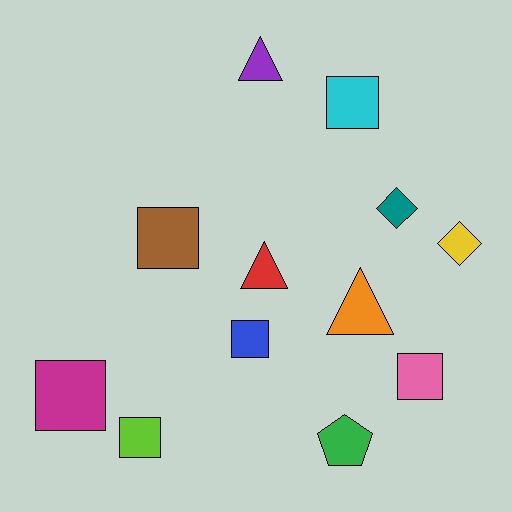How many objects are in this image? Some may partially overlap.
There are 12 objects.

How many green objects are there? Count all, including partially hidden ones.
There is 1 green object.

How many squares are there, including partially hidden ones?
There are 6 squares.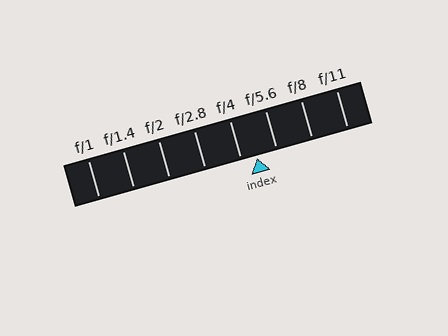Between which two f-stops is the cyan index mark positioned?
The index mark is between f/4 and f/5.6.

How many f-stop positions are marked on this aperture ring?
There are 8 f-stop positions marked.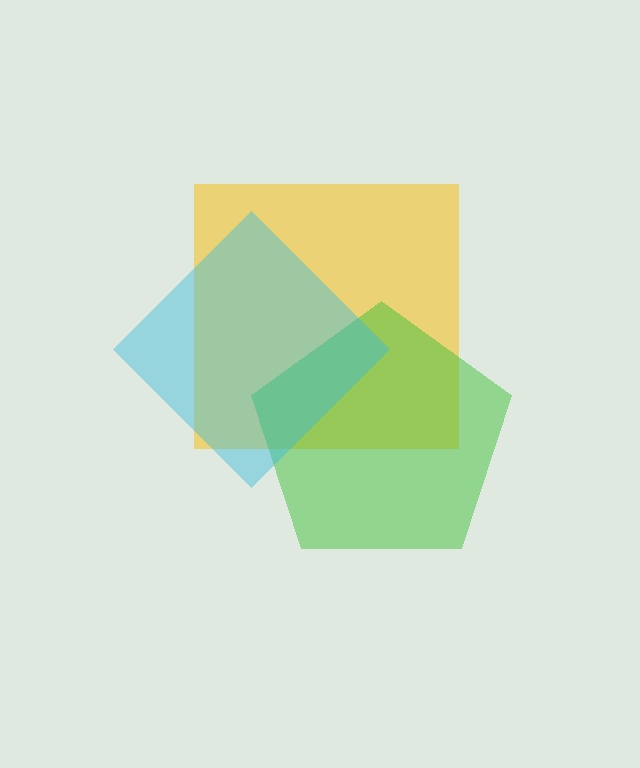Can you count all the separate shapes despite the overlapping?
Yes, there are 3 separate shapes.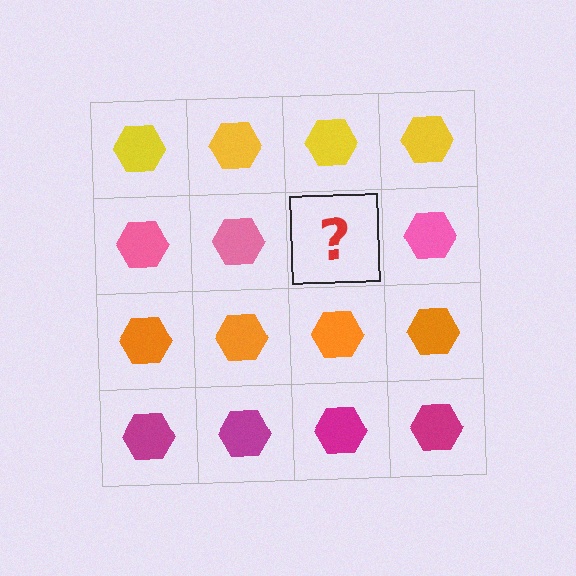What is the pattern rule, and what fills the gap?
The rule is that each row has a consistent color. The gap should be filled with a pink hexagon.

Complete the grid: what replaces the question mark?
The question mark should be replaced with a pink hexagon.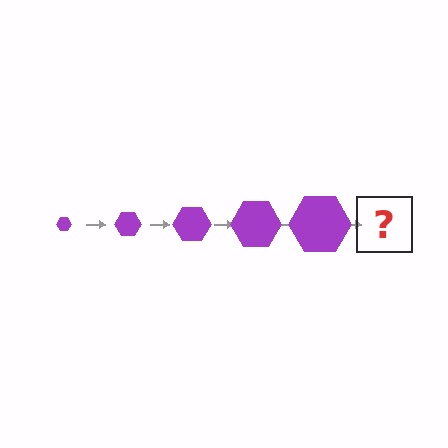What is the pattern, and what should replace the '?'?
The pattern is that the hexagon gets progressively larger each step. The '?' should be a purple hexagon, larger than the previous one.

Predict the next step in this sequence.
The next step is a purple hexagon, larger than the previous one.